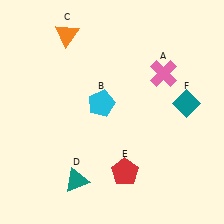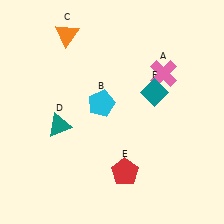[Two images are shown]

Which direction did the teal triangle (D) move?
The teal triangle (D) moved up.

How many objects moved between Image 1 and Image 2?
2 objects moved between the two images.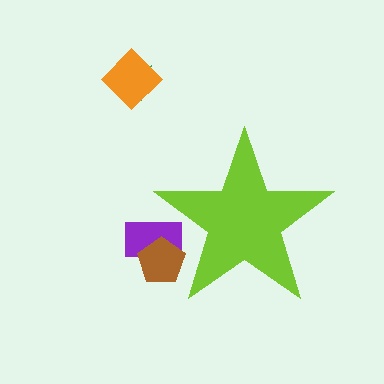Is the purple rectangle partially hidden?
Yes, the purple rectangle is partially hidden behind the lime star.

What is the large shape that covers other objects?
A lime star.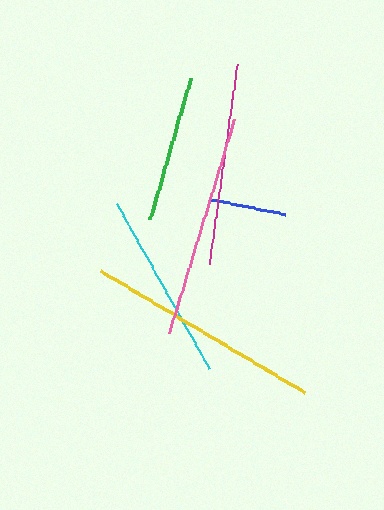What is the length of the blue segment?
The blue segment is approximately 75 pixels long.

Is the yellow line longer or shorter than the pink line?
The yellow line is longer than the pink line.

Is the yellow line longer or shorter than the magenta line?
The yellow line is longer than the magenta line.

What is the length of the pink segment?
The pink segment is approximately 224 pixels long.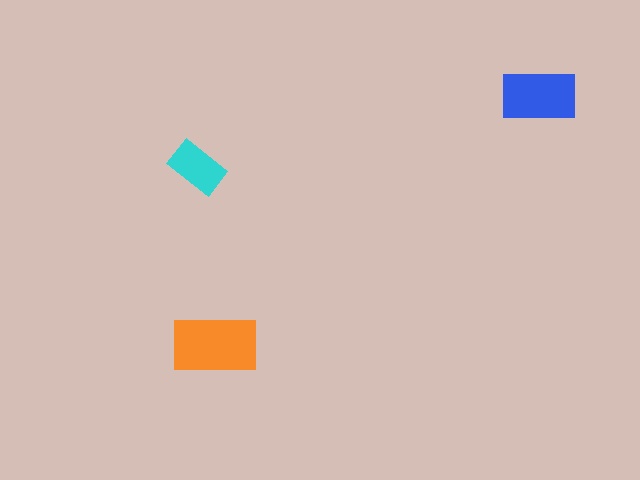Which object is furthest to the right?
The blue rectangle is rightmost.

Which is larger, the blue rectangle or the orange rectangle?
The orange one.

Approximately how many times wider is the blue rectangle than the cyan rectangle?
About 1.5 times wider.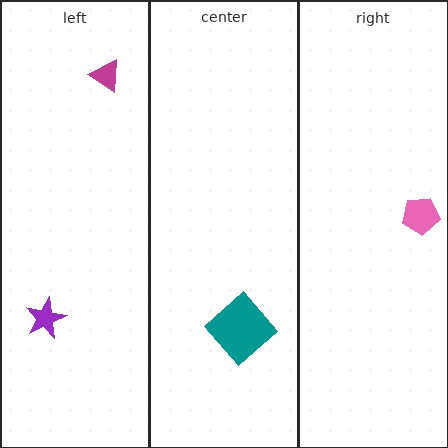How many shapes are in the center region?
1.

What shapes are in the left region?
The magenta triangle, the purple star.